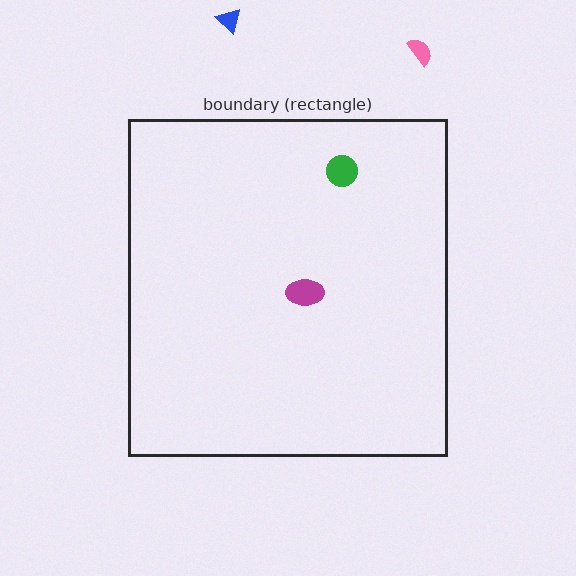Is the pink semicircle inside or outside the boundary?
Outside.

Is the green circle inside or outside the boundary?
Inside.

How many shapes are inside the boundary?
2 inside, 2 outside.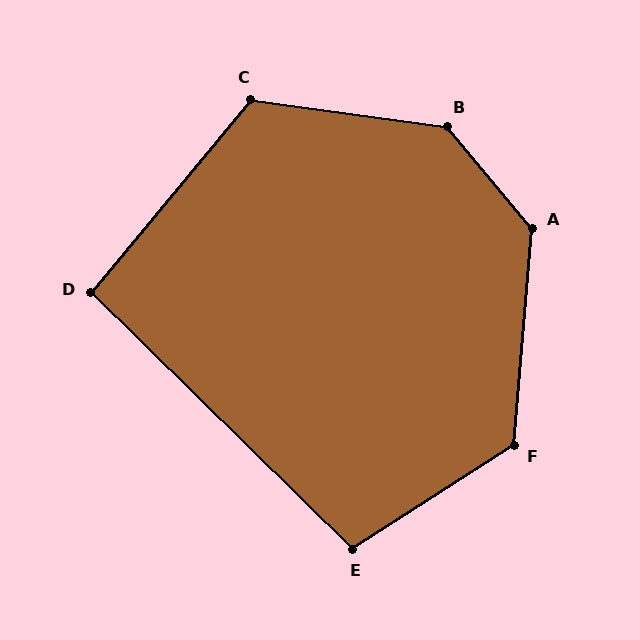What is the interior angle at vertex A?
Approximately 135 degrees (obtuse).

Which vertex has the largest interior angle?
B, at approximately 138 degrees.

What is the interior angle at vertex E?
Approximately 103 degrees (obtuse).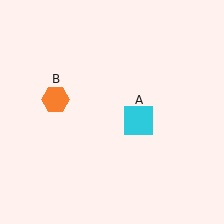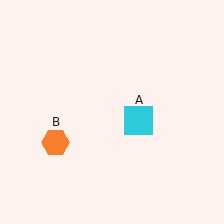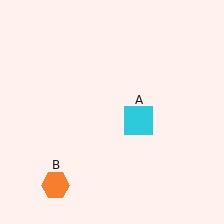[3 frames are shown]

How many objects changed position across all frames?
1 object changed position: orange hexagon (object B).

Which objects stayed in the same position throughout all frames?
Cyan square (object A) remained stationary.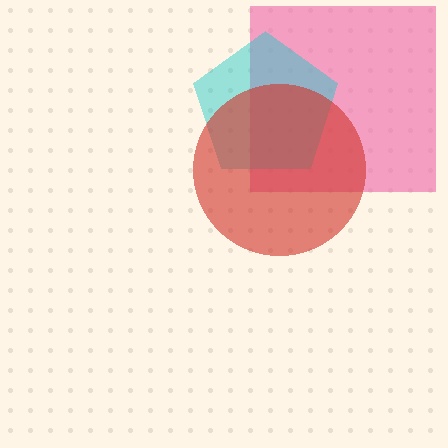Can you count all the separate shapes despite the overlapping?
Yes, there are 3 separate shapes.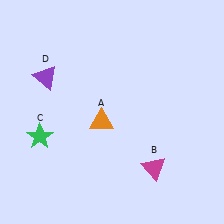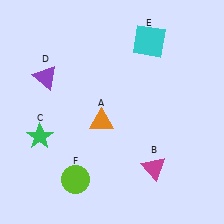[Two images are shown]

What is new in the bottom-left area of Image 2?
A lime circle (F) was added in the bottom-left area of Image 2.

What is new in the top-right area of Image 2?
A cyan square (E) was added in the top-right area of Image 2.